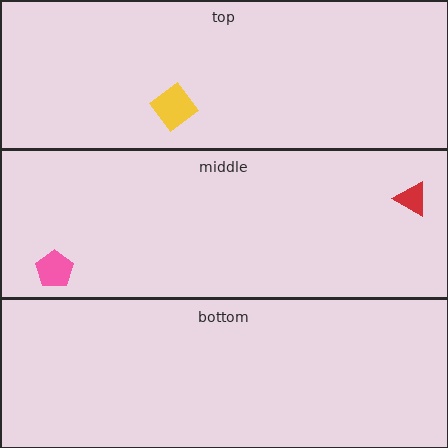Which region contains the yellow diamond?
The top region.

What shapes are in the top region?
The yellow diamond.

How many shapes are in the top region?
1.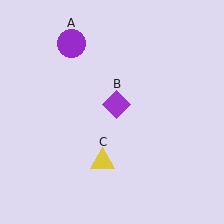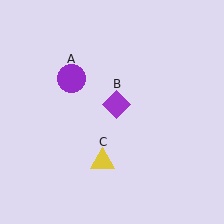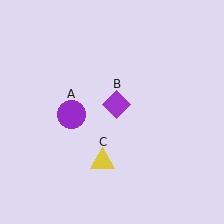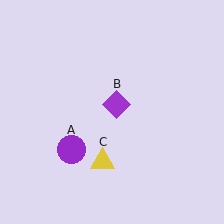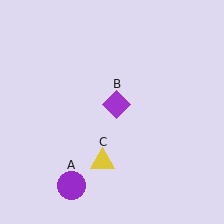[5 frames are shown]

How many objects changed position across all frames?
1 object changed position: purple circle (object A).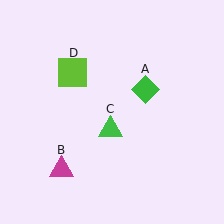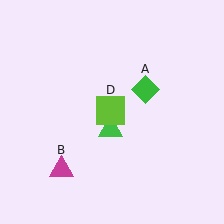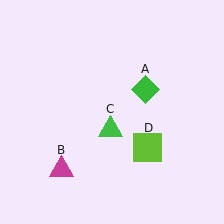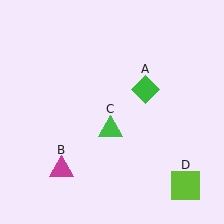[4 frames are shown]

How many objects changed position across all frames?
1 object changed position: lime square (object D).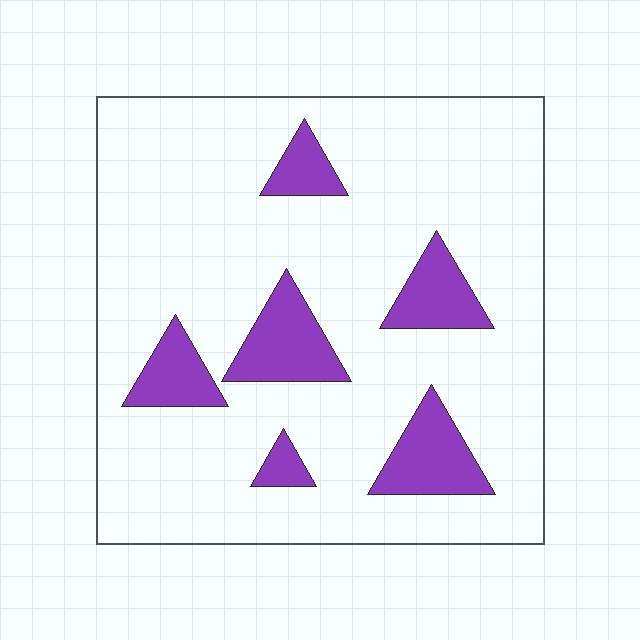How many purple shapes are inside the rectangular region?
6.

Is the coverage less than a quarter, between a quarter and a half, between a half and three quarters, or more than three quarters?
Less than a quarter.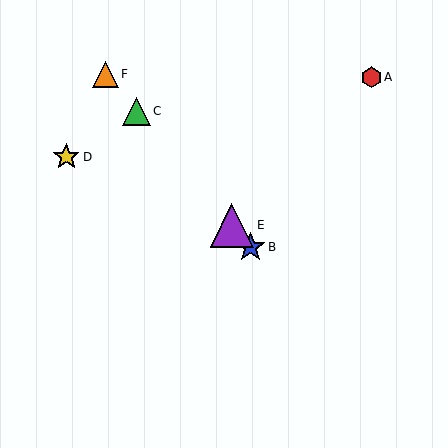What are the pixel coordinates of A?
Object A is at (371, 77).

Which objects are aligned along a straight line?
Objects B, C, E, F are aligned along a straight line.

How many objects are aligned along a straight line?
4 objects (B, C, E, F) are aligned along a straight line.